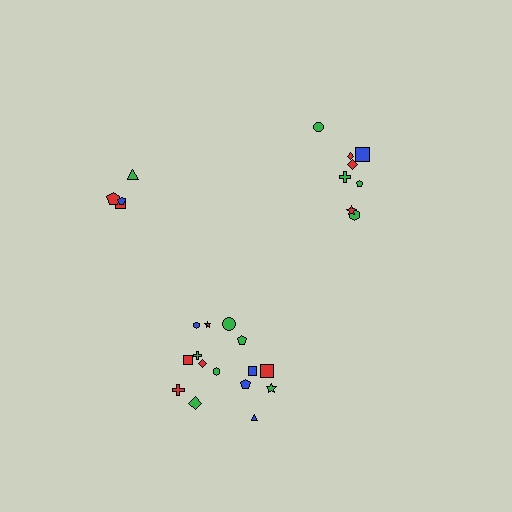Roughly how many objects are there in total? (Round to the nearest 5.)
Roughly 25 objects in total.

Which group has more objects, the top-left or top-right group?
The top-right group.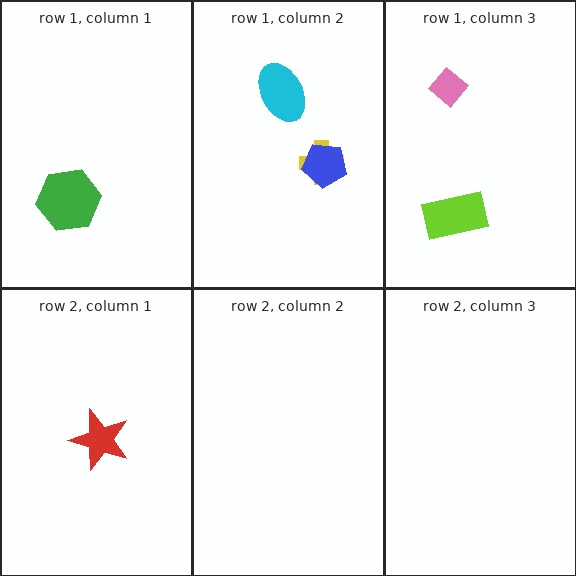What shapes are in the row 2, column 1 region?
The red star.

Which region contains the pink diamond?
The row 1, column 3 region.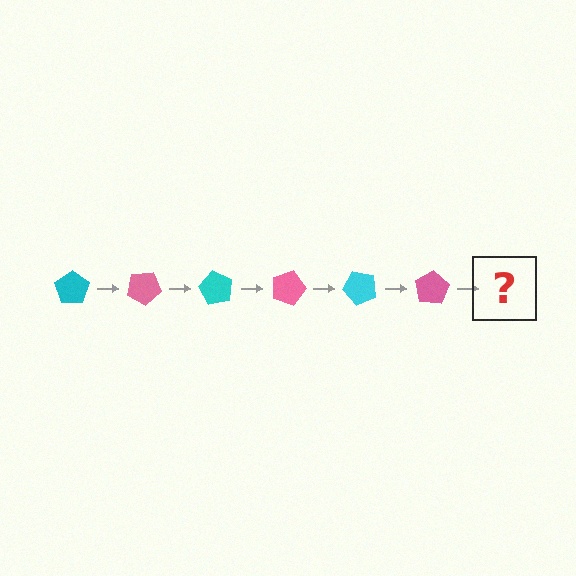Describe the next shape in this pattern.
It should be a cyan pentagon, rotated 180 degrees from the start.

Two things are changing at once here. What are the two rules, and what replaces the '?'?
The two rules are that it rotates 30 degrees each step and the color cycles through cyan and pink. The '?' should be a cyan pentagon, rotated 180 degrees from the start.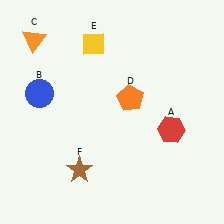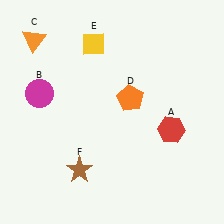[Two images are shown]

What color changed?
The circle (B) changed from blue in Image 1 to magenta in Image 2.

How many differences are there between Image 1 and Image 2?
There is 1 difference between the two images.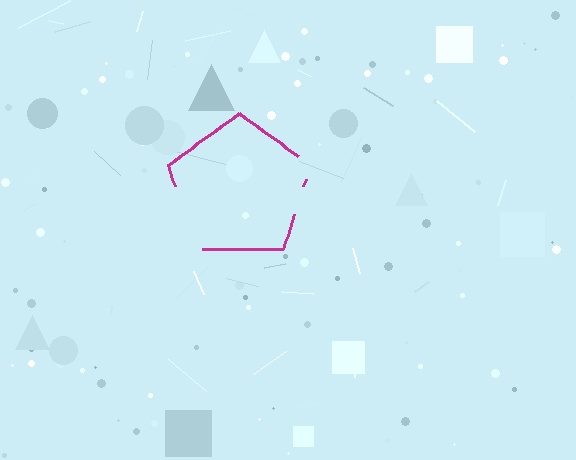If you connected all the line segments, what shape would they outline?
They would outline a pentagon.